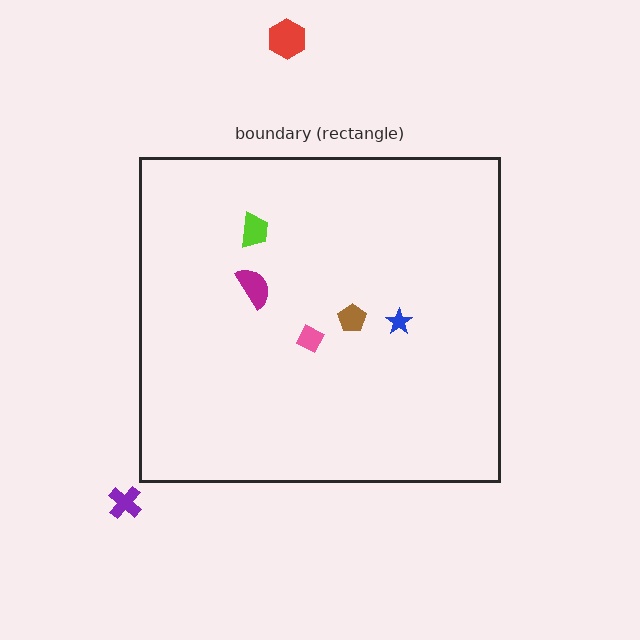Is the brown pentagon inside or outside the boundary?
Inside.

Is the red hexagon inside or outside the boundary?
Outside.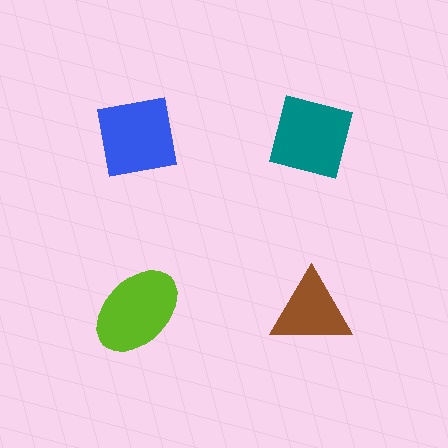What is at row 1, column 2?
A teal square.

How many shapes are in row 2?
2 shapes.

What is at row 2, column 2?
A brown triangle.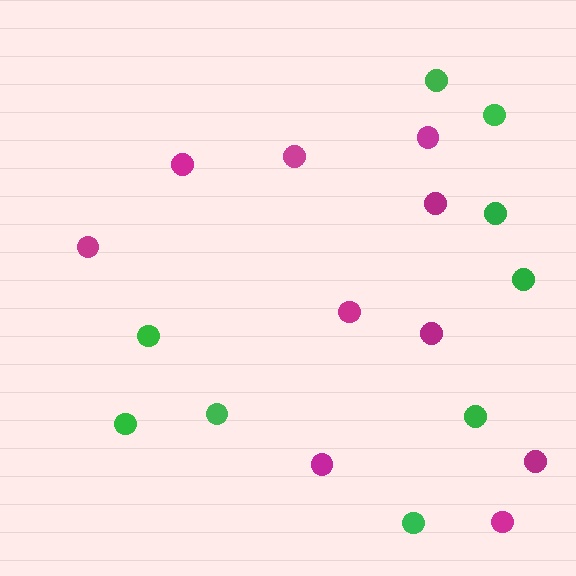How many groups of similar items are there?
There are 2 groups: one group of magenta circles (10) and one group of green circles (9).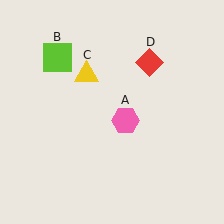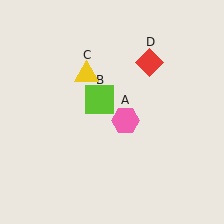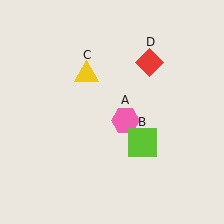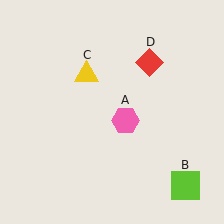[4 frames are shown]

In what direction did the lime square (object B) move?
The lime square (object B) moved down and to the right.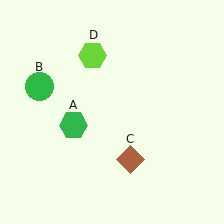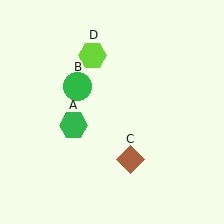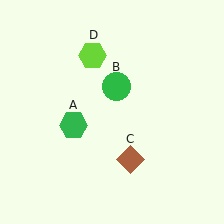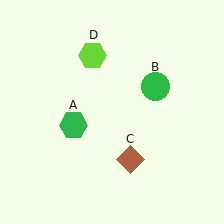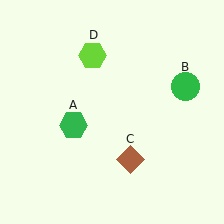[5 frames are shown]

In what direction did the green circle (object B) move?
The green circle (object B) moved right.